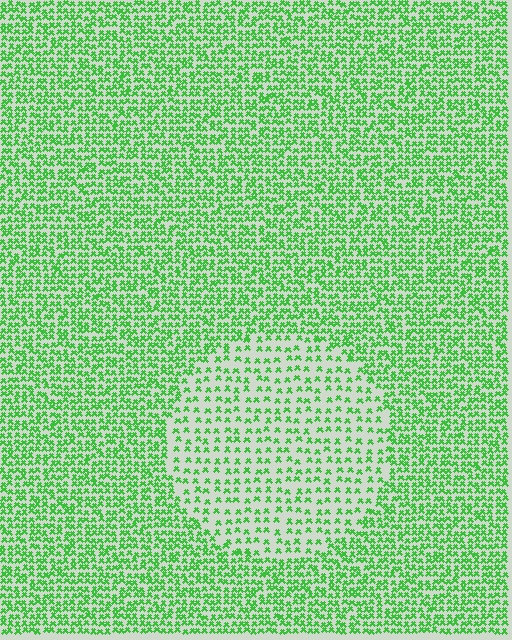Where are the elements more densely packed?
The elements are more densely packed outside the circle boundary.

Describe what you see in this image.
The image contains small green elements arranged at two different densities. A circle-shaped region is visible where the elements are less densely packed than the surrounding area.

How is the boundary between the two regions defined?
The boundary is defined by a change in element density (approximately 2.1x ratio). All elements are the same color, size, and shape.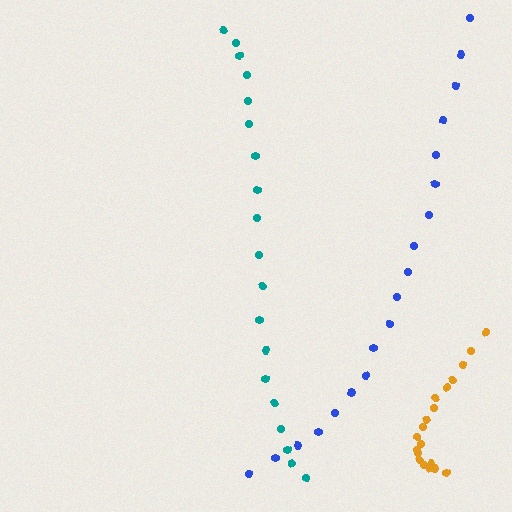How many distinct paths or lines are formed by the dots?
There are 3 distinct paths.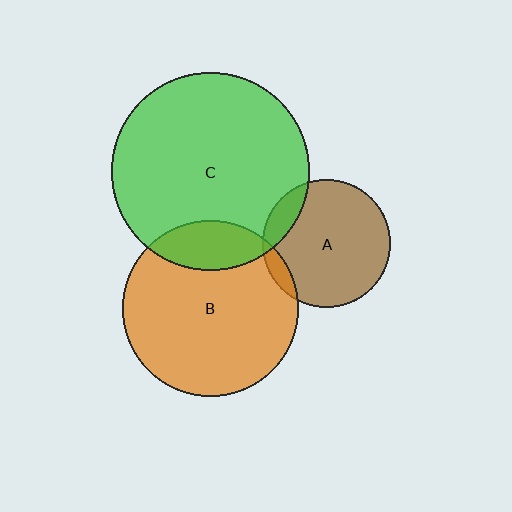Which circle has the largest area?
Circle C (green).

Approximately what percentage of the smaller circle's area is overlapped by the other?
Approximately 10%.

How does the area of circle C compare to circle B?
Approximately 1.3 times.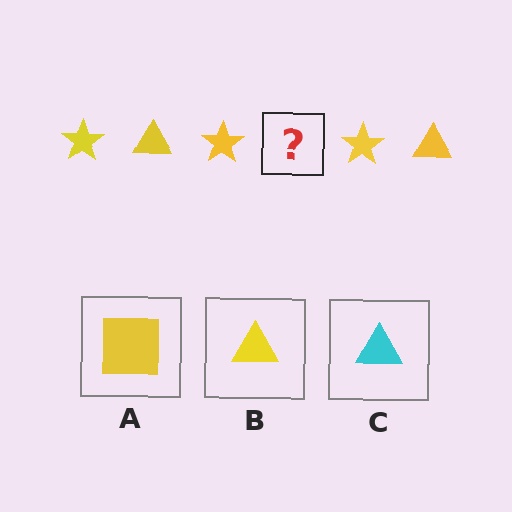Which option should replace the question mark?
Option B.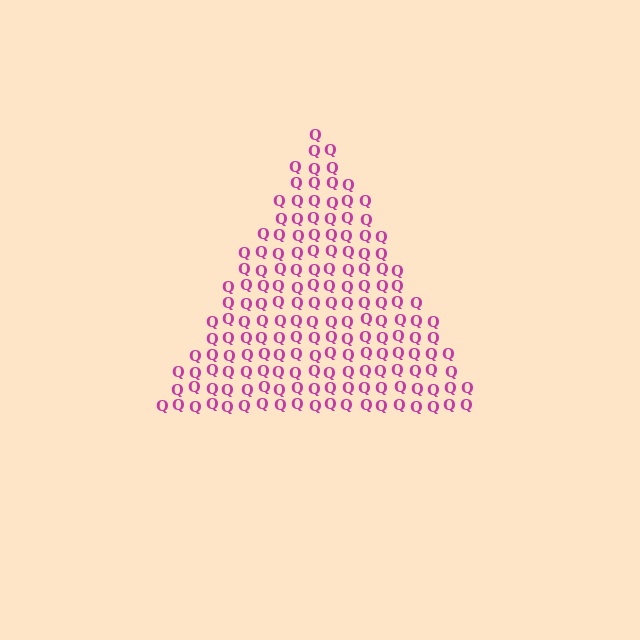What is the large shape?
The large shape is a triangle.